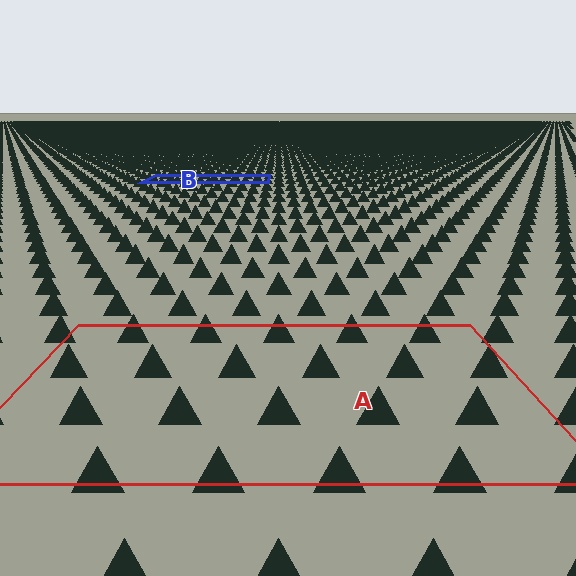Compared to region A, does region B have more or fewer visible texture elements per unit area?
Region B has more texture elements per unit area — they are packed more densely because it is farther away.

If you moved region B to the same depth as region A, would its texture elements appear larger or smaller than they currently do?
They would appear larger. At a closer depth, the same texture elements are projected at a bigger on-screen size.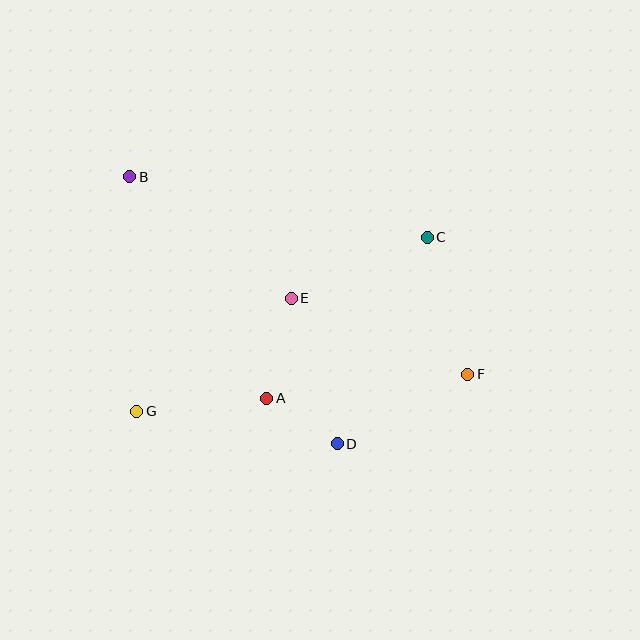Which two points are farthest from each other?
Points B and F are farthest from each other.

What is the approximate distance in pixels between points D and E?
The distance between D and E is approximately 152 pixels.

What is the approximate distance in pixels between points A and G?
The distance between A and G is approximately 131 pixels.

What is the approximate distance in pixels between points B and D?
The distance between B and D is approximately 338 pixels.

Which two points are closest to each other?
Points A and D are closest to each other.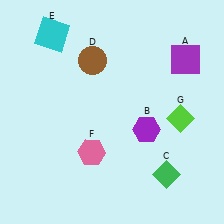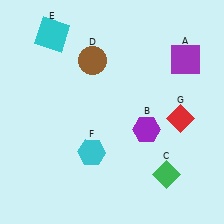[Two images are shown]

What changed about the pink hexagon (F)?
In Image 1, F is pink. In Image 2, it changed to cyan.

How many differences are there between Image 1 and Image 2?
There are 2 differences between the two images.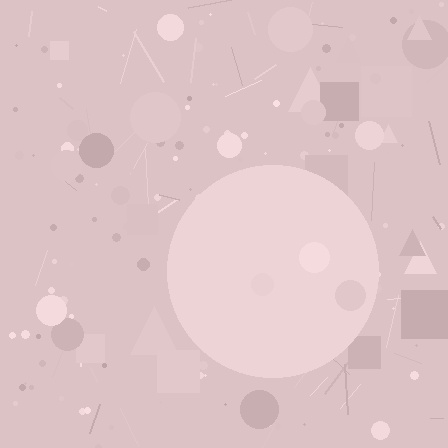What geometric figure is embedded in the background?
A circle is embedded in the background.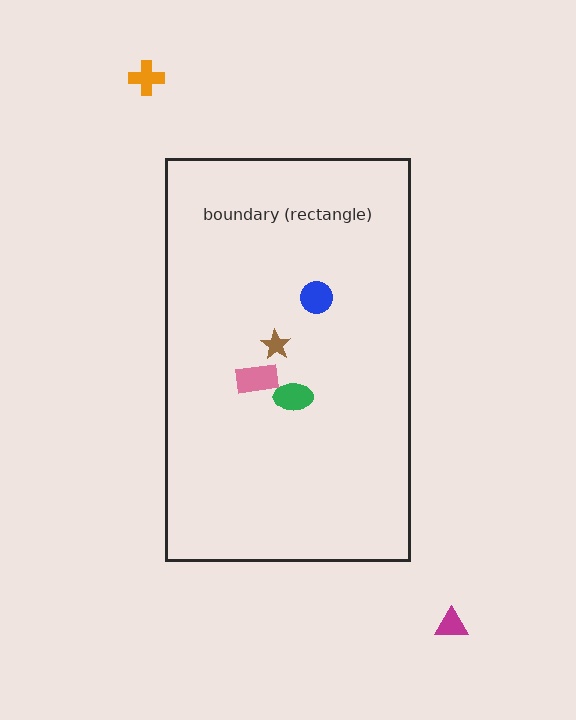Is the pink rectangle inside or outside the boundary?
Inside.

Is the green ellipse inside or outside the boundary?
Inside.